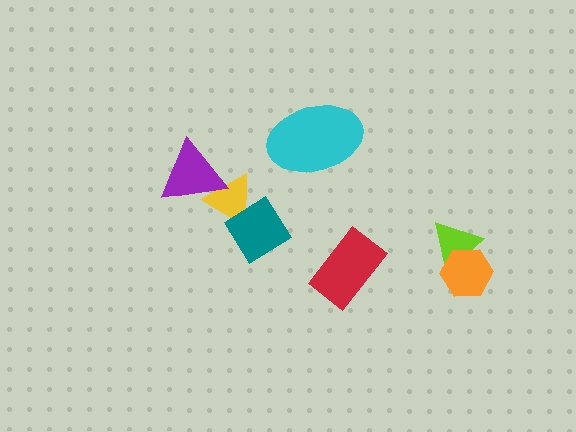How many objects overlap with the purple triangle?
1 object overlaps with the purple triangle.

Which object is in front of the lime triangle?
The orange hexagon is in front of the lime triangle.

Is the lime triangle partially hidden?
Yes, it is partially covered by another shape.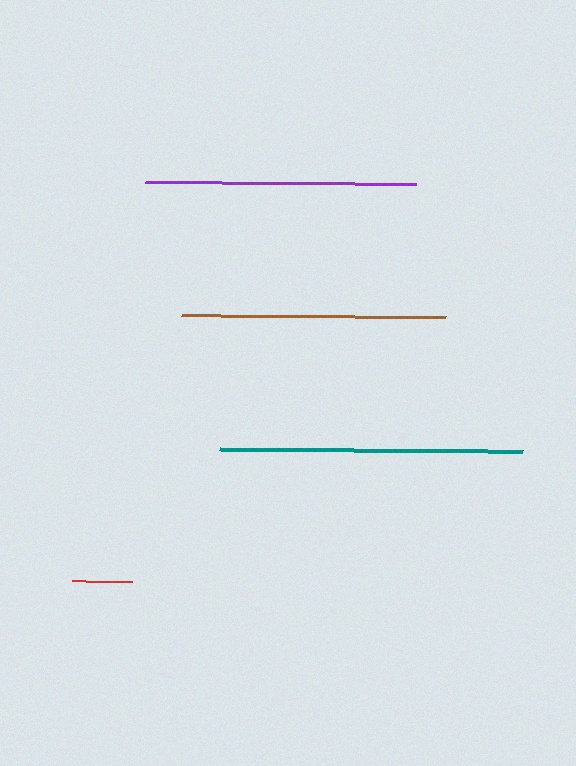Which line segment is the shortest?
The red line is the shortest at approximately 60 pixels.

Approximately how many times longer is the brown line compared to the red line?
The brown line is approximately 4.4 times the length of the red line.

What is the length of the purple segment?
The purple segment is approximately 271 pixels long.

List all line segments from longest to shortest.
From longest to shortest: teal, purple, brown, red.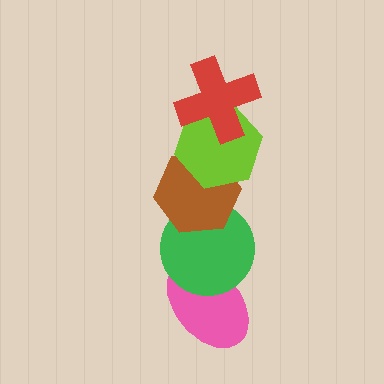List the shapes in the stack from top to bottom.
From top to bottom: the red cross, the lime hexagon, the brown hexagon, the green circle, the pink ellipse.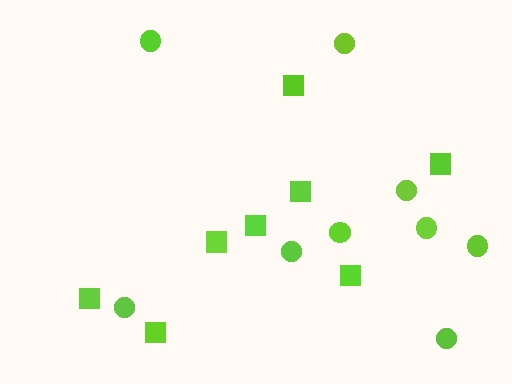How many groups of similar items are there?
There are 2 groups: one group of circles (9) and one group of squares (8).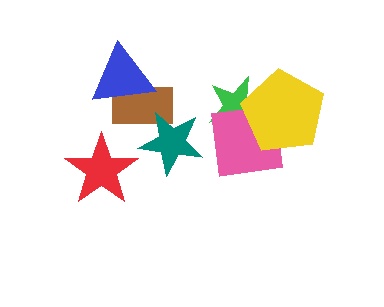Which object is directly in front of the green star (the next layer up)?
The pink square is directly in front of the green star.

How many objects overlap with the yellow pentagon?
2 objects overlap with the yellow pentagon.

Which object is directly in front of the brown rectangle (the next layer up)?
The teal star is directly in front of the brown rectangle.